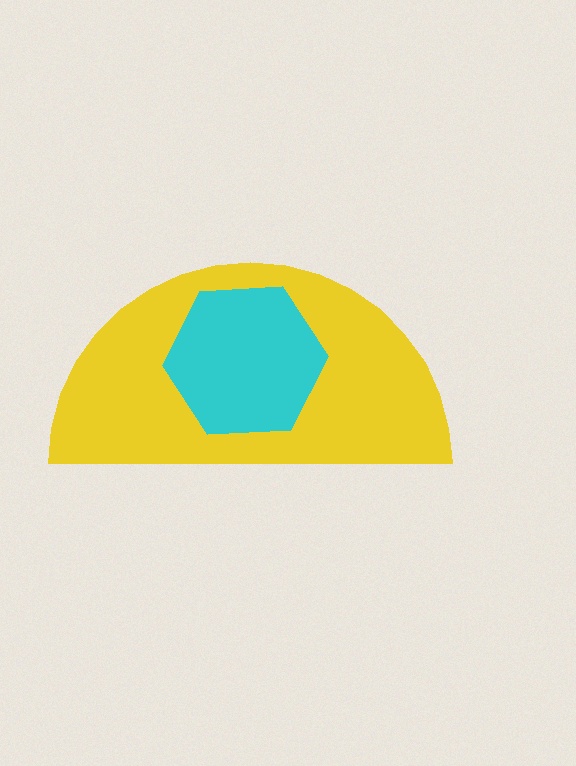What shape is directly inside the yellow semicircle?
The cyan hexagon.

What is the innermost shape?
The cyan hexagon.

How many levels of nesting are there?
2.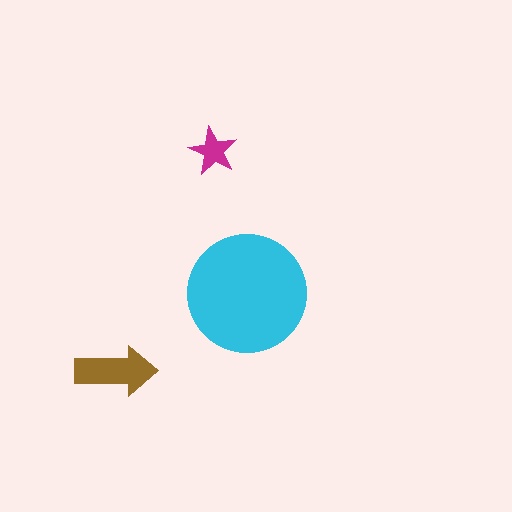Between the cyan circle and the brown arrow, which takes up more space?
The cyan circle.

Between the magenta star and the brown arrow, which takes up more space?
The brown arrow.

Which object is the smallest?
The magenta star.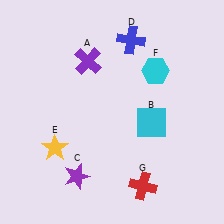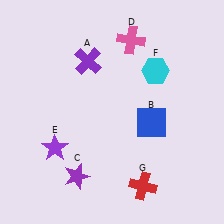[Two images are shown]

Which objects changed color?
B changed from cyan to blue. D changed from blue to pink. E changed from yellow to purple.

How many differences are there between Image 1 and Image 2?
There are 3 differences between the two images.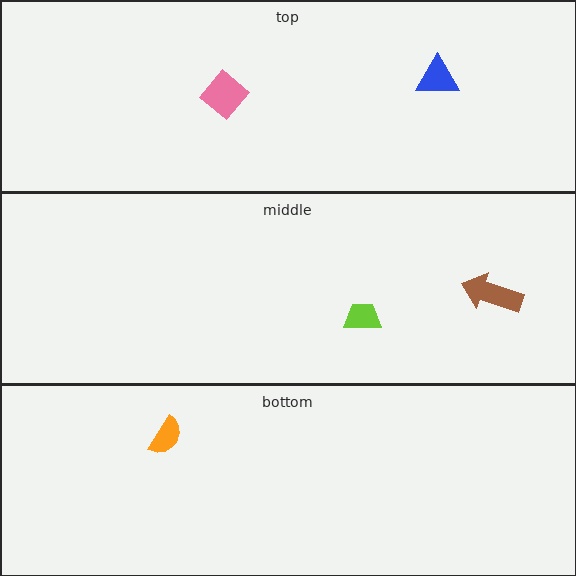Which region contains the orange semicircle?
The bottom region.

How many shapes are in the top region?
2.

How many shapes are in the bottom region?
1.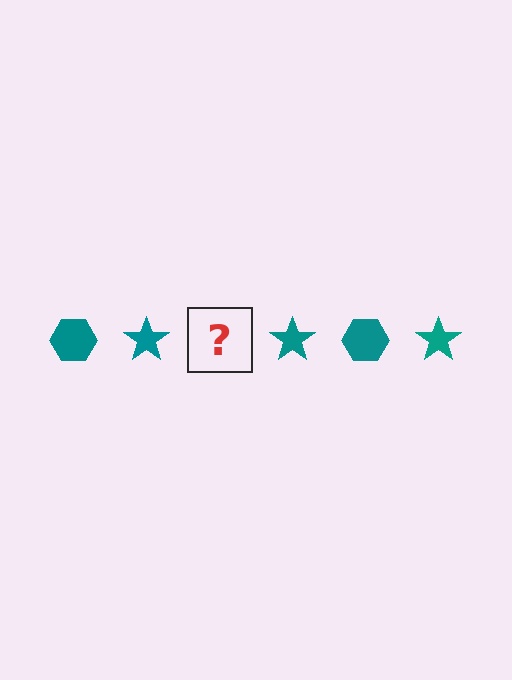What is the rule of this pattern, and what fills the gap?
The rule is that the pattern cycles through hexagon, star shapes in teal. The gap should be filled with a teal hexagon.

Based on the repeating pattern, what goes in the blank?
The blank should be a teal hexagon.